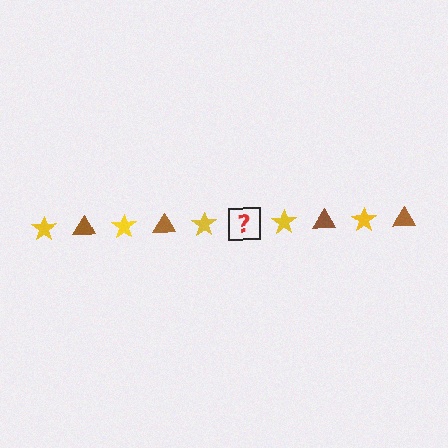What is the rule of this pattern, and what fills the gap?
The rule is that the pattern alternates between yellow star and brown triangle. The gap should be filled with a brown triangle.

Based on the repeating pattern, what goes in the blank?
The blank should be a brown triangle.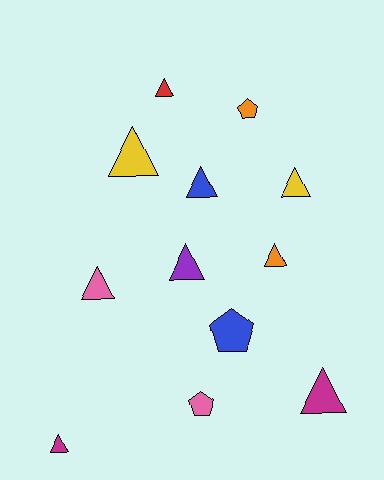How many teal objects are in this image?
There are no teal objects.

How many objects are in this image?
There are 12 objects.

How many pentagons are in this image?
There are 3 pentagons.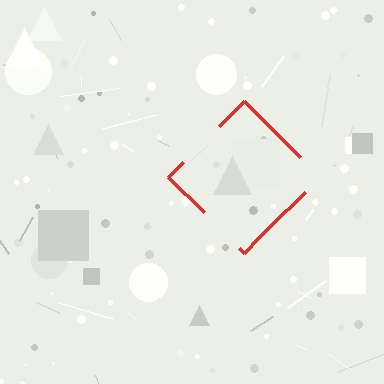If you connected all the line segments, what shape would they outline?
They would outline a diamond.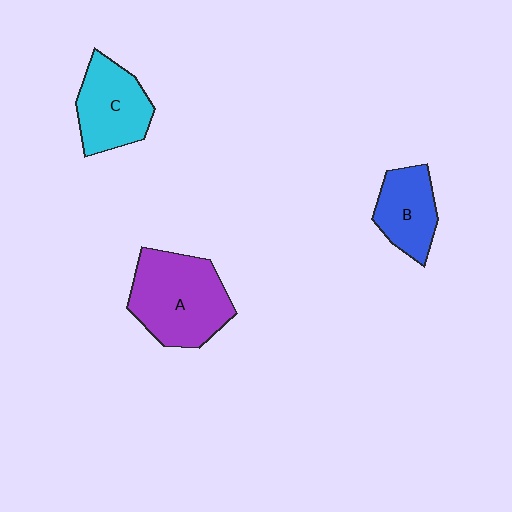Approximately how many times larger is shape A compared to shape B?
Approximately 1.7 times.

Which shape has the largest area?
Shape A (purple).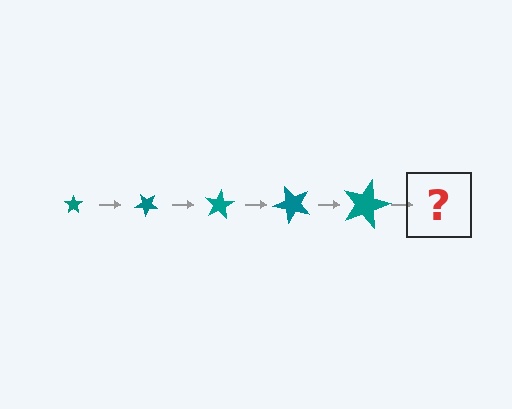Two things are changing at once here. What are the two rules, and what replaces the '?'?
The two rules are that the star grows larger each step and it rotates 40 degrees each step. The '?' should be a star, larger than the previous one and rotated 200 degrees from the start.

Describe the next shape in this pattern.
It should be a star, larger than the previous one and rotated 200 degrees from the start.